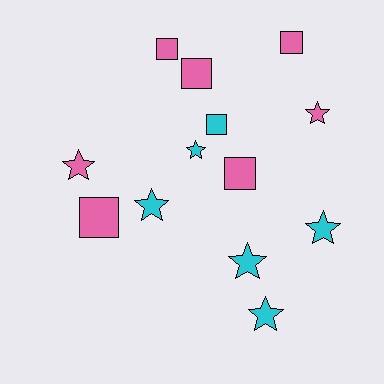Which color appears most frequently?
Pink, with 7 objects.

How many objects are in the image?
There are 13 objects.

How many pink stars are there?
There are 2 pink stars.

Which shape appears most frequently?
Star, with 7 objects.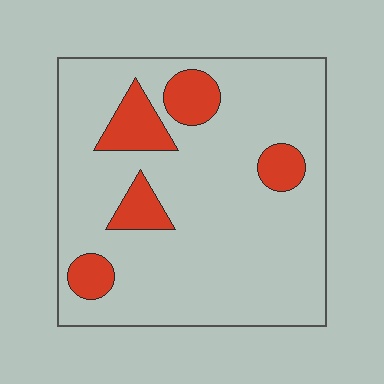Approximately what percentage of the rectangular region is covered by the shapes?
Approximately 15%.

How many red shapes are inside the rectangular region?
5.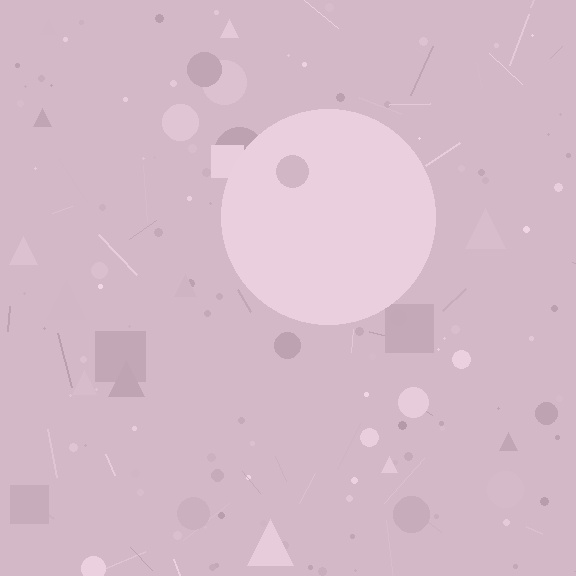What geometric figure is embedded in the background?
A circle is embedded in the background.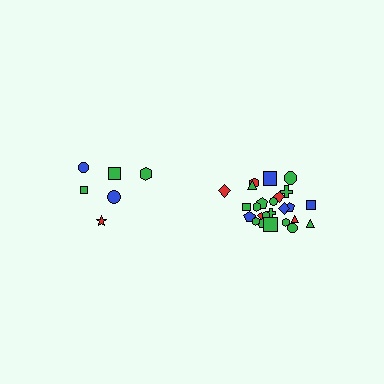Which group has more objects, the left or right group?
The right group.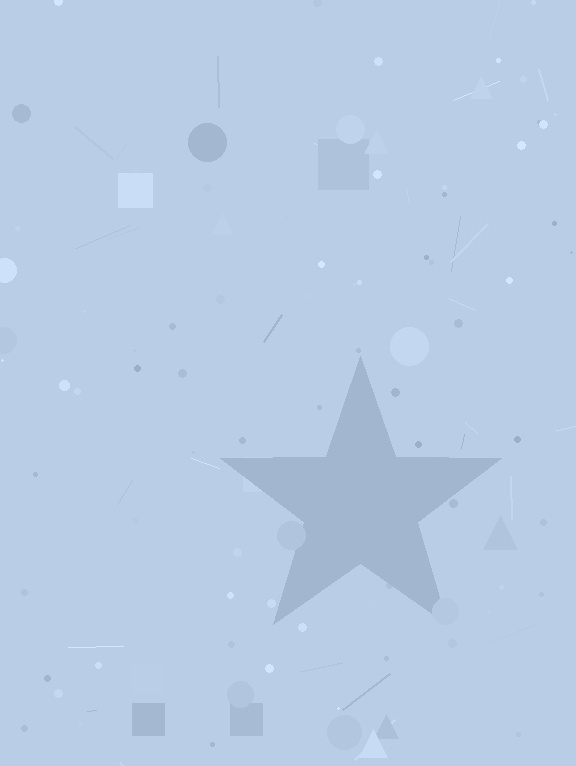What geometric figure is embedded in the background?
A star is embedded in the background.